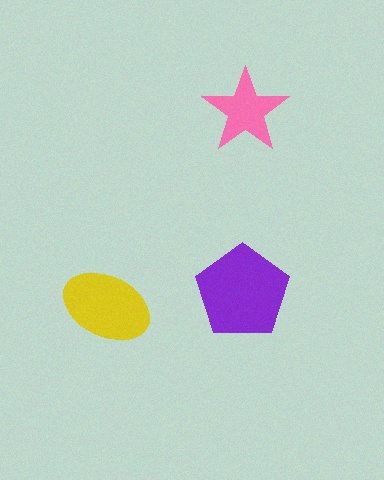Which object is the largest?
The purple pentagon.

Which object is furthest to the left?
The yellow ellipse is leftmost.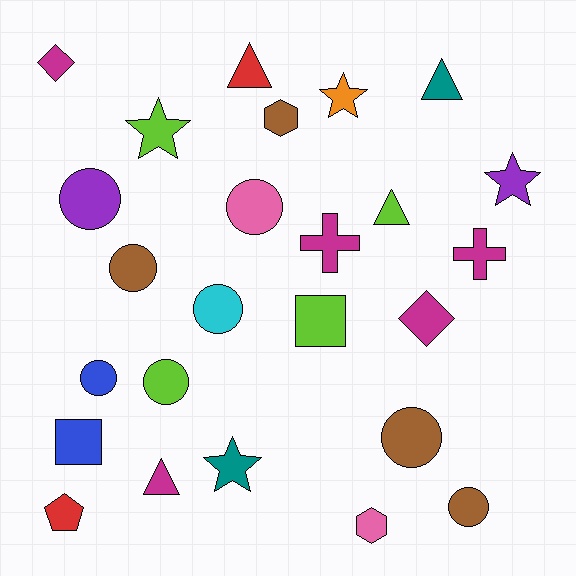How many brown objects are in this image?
There are 4 brown objects.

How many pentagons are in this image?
There is 1 pentagon.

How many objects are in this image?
There are 25 objects.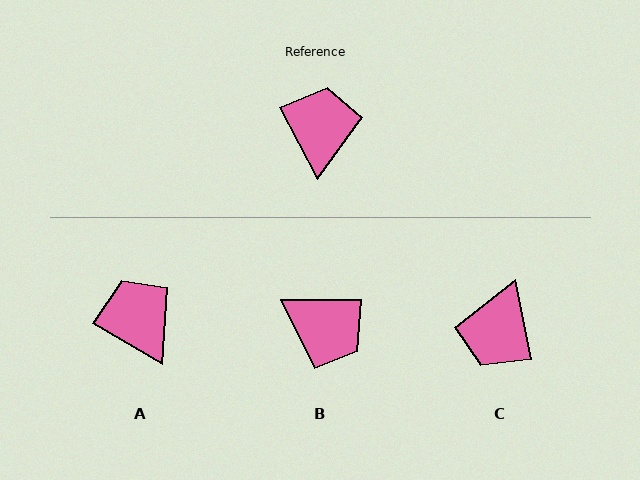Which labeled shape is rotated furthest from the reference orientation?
C, about 164 degrees away.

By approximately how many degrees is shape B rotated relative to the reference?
Approximately 118 degrees clockwise.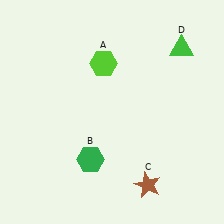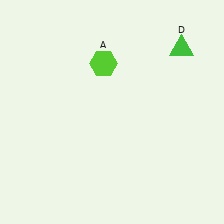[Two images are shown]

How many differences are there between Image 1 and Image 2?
There are 2 differences between the two images.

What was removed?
The brown star (C), the green hexagon (B) were removed in Image 2.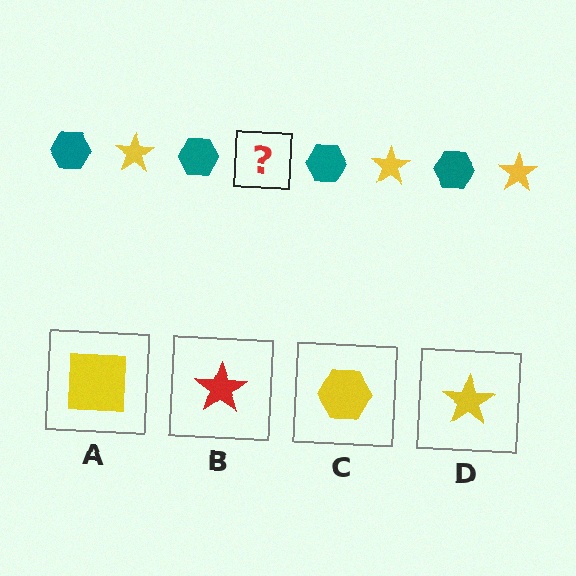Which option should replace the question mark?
Option D.